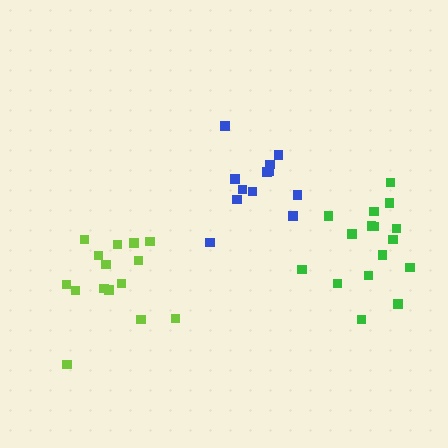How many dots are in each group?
Group 1: 16 dots, Group 2: 12 dots, Group 3: 15 dots (43 total).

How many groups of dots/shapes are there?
There are 3 groups.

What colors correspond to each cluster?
The clusters are colored: green, blue, lime.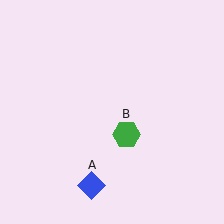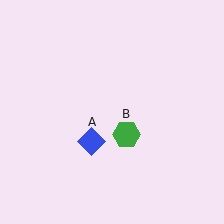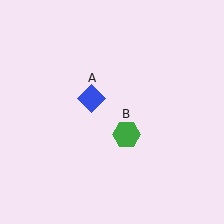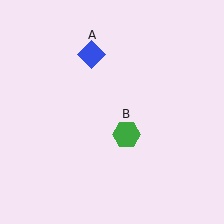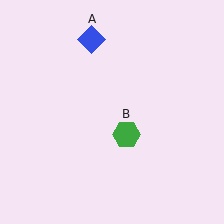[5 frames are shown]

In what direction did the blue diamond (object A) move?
The blue diamond (object A) moved up.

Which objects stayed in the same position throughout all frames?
Green hexagon (object B) remained stationary.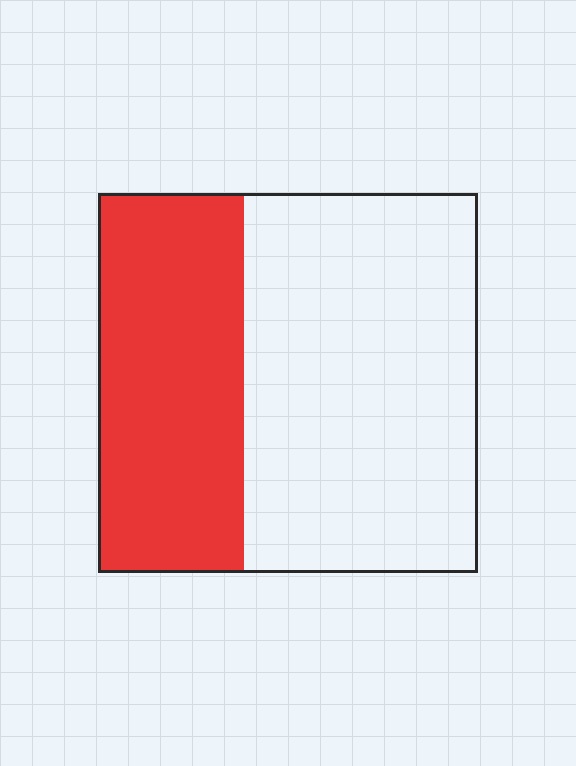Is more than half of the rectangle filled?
No.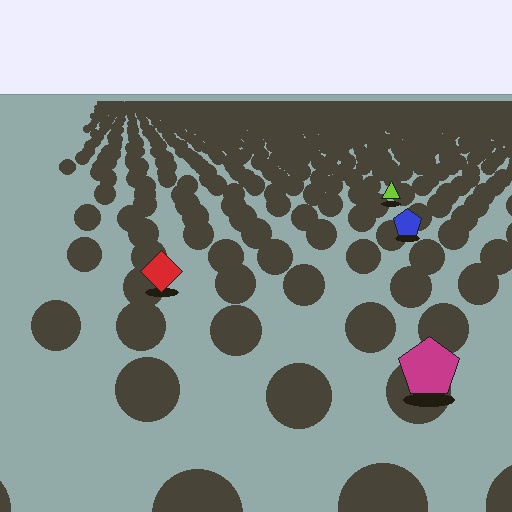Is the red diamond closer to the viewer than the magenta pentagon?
No. The magenta pentagon is closer — you can tell from the texture gradient: the ground texture is coarser near it.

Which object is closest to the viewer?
The magenta pentagon is closest. The texture marks near it are larger and more spread out.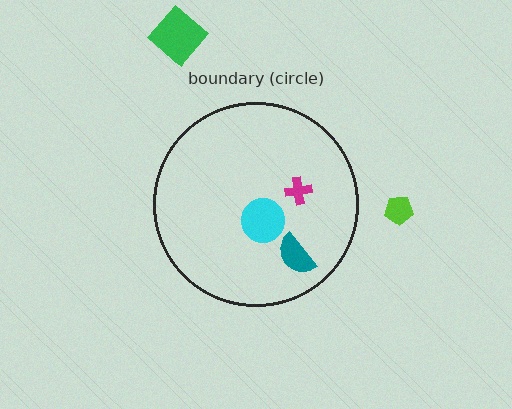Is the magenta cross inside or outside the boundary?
Inside.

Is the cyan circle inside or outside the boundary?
Inside.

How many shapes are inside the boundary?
3 inside, 2 outside.